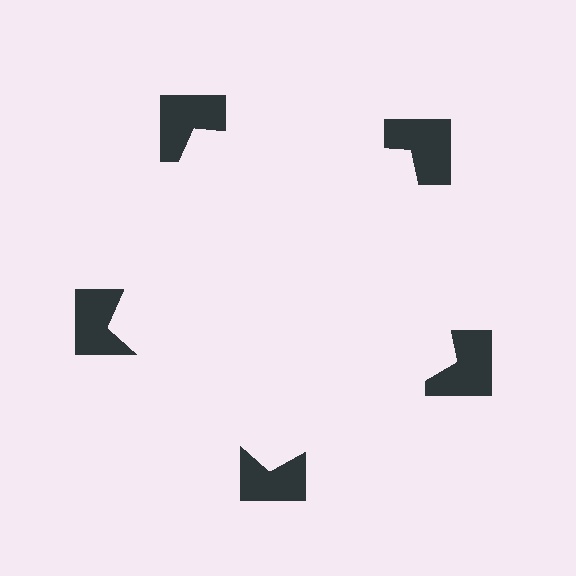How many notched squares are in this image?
There are 5 — one at each vertex of the illusory pentagon.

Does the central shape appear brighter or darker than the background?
It typically appears slightly brighter than the background, even though no actual brightness change is drawn.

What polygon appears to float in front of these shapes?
An illusory pentagon — its edges are inferred from the aligned wedge cuts in the notched squares, not physically drawn.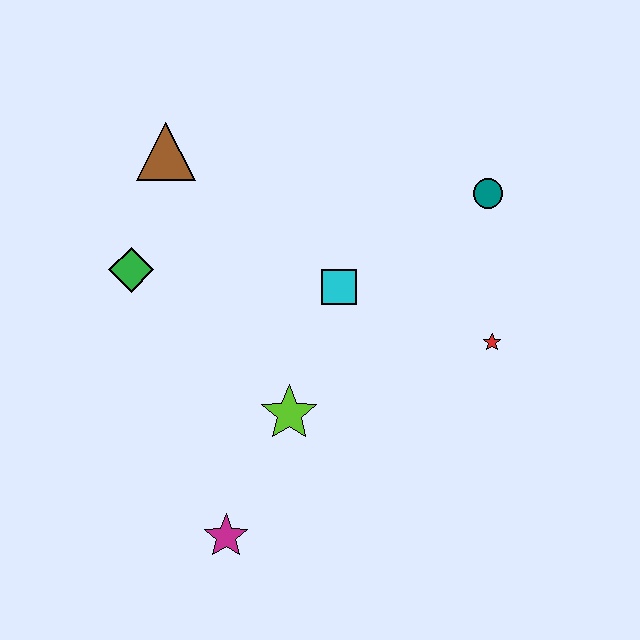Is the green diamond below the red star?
No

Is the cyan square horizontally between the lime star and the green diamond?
No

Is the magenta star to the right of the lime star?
No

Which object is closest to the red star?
The teal circle is closest to the red star.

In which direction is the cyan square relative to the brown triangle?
The cyan square is to the right of the brown triangle.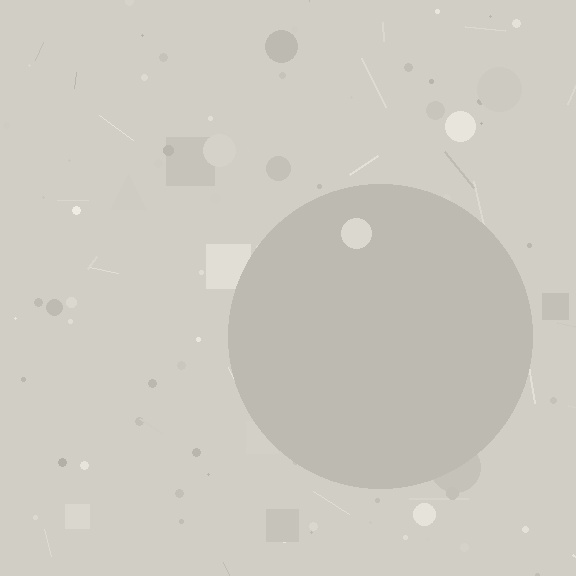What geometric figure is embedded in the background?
A circle is embedded in the background.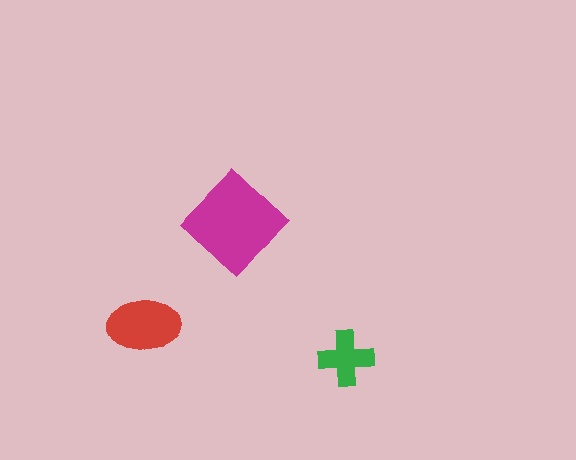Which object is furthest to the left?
The red ellipse is leftmost.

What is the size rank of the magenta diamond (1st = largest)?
1st.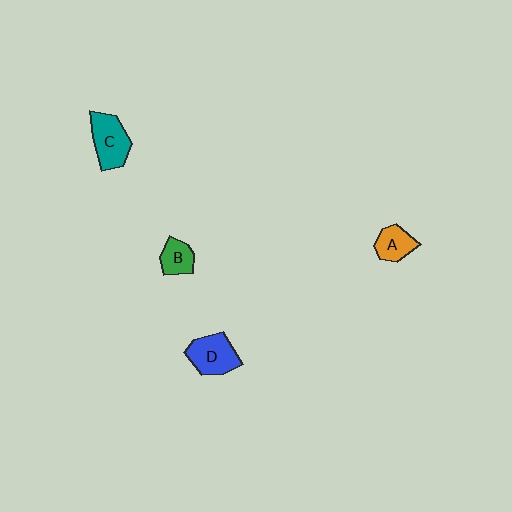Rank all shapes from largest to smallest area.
From largest to smallest: C (teal), D (blue), A (orange), B (green).